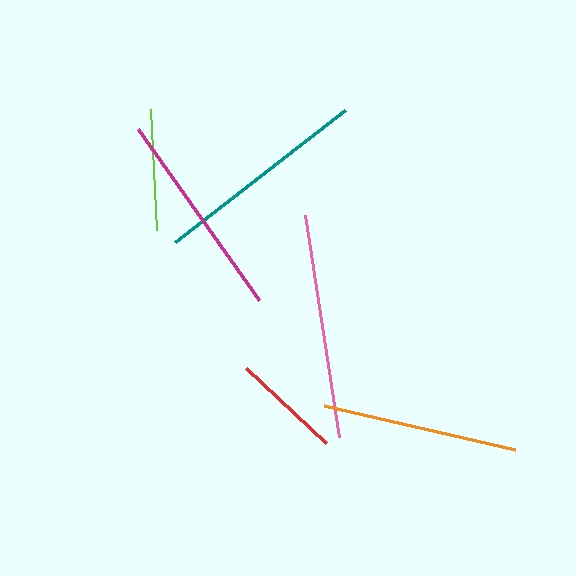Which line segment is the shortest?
The red line is the shortest at approximately 110 pixels.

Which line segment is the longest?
The pink line is the longest at approximately 224 pixels.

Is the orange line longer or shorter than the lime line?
The orange line is longer than the lime line.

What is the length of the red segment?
The red segment is approximately 110 pixels long.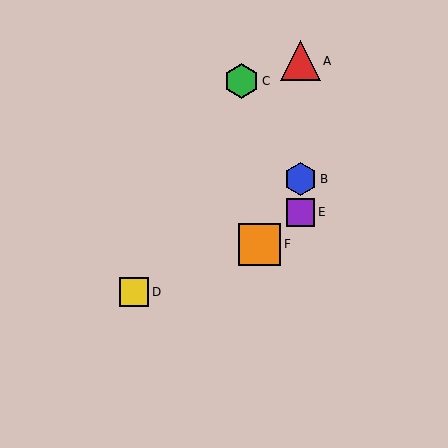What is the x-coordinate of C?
Object C is at x≈242.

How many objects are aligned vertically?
3 objects (A, B, E) are aligned vertically.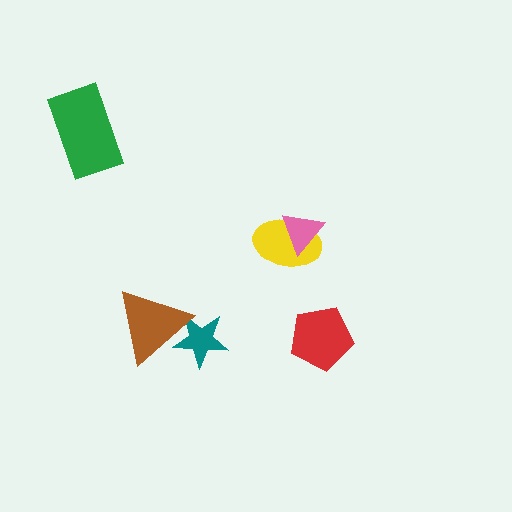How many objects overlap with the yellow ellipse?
1 object overlaps with the yellow ellipse.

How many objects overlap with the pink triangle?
1 object overlaps with the pink triangle.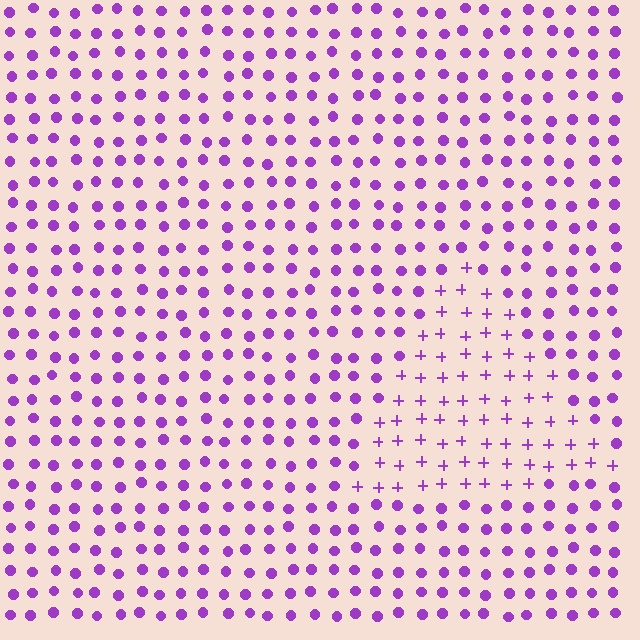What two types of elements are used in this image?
The image uses plus signs inside the triangle region and circles outside it.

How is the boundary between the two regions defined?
The boundary is defined by a change in element shape: plus signs inside vs. circles outside. All elements share the same color and spacing.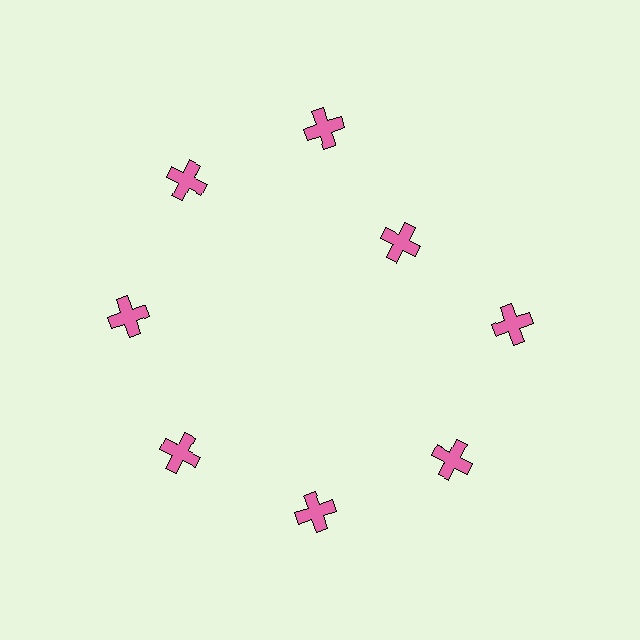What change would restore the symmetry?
The symmetry would be restored by moving it outward, back onto the ring so that all 8 crosses sit at equal angles and equal distance from the center.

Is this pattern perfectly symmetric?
No. The 8 pink crosses are arranged in a ring, but one element near the 2 o'clock position is pulled inward toward the center, breaking the 8-fold rotational symmetry.